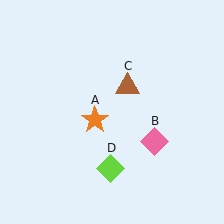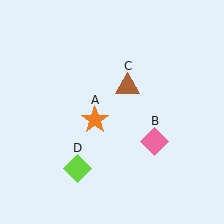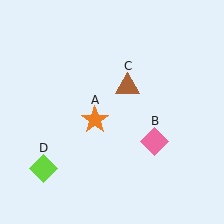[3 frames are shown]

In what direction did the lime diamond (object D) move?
The lime diamond (object D) moved left.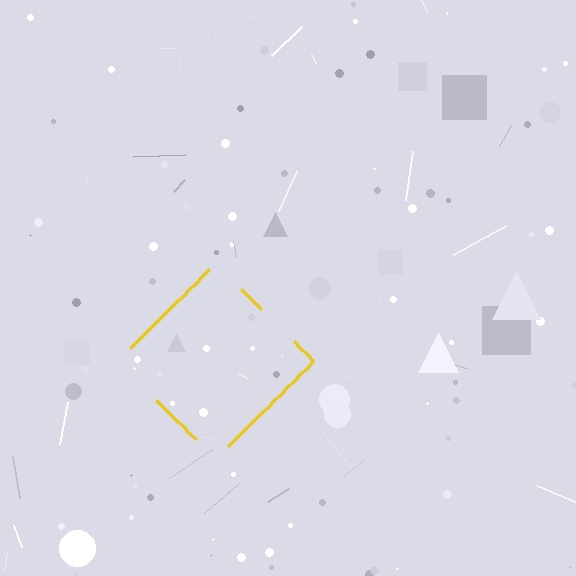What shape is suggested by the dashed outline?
The dashed outline suggests a diamond.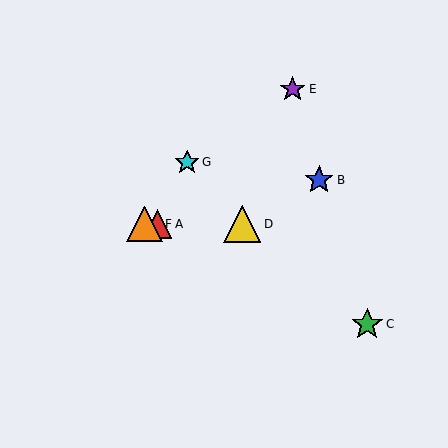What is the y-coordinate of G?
Object G is at y≈162.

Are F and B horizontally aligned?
No, F is at y≈224 and B is at y≈180.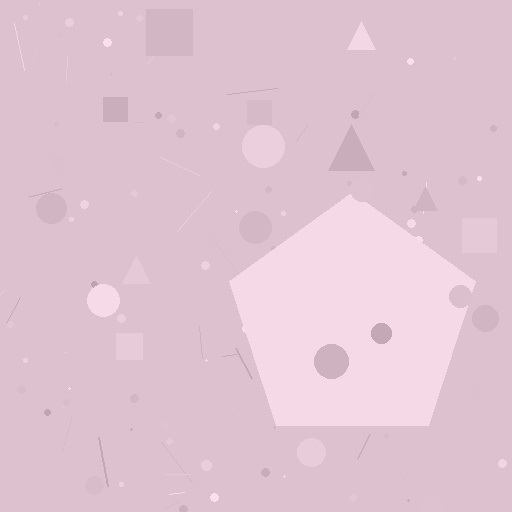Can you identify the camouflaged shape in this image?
The camouflaged shape is a pentagon.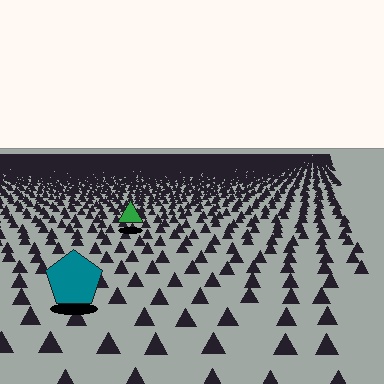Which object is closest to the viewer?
The teal pentagon is closest. The texture marks near it are larger and more spread out.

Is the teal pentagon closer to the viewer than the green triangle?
Yes. The teal pentagon is closer — you can tell from the texture gradient: the ground texture is coarser near it.